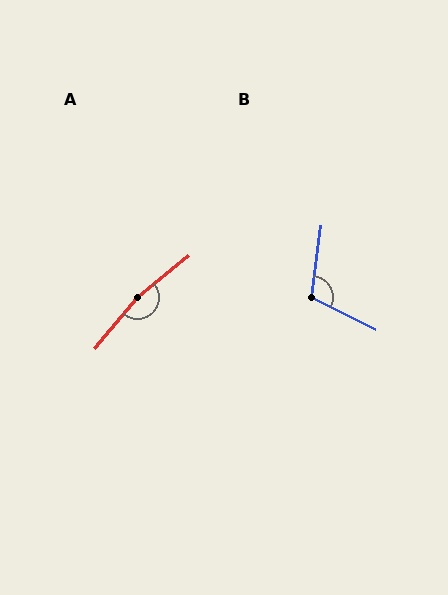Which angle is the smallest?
B, at approximately 109 degrees.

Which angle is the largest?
A, at approximately 169 degrees.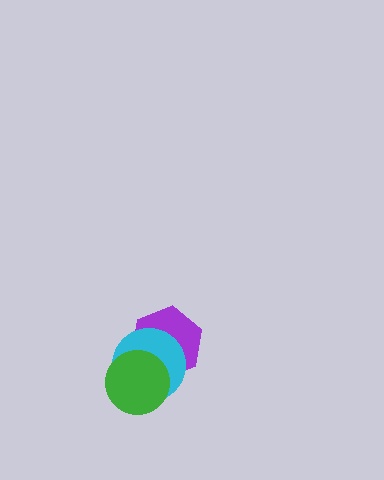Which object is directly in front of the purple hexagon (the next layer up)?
The cyan circle is directly in front of the purple hexagon.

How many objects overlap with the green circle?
2 objects overlap with the green circle.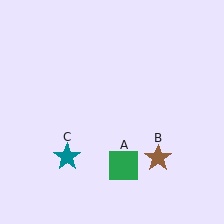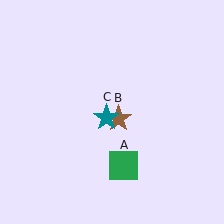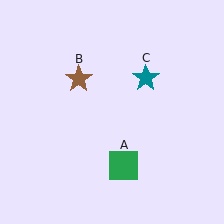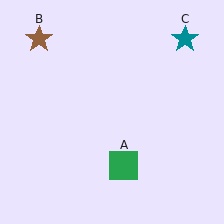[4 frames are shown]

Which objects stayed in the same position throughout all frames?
Green square (object A) remained stationary.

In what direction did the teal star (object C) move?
The teal star (object C) moved up and to the right.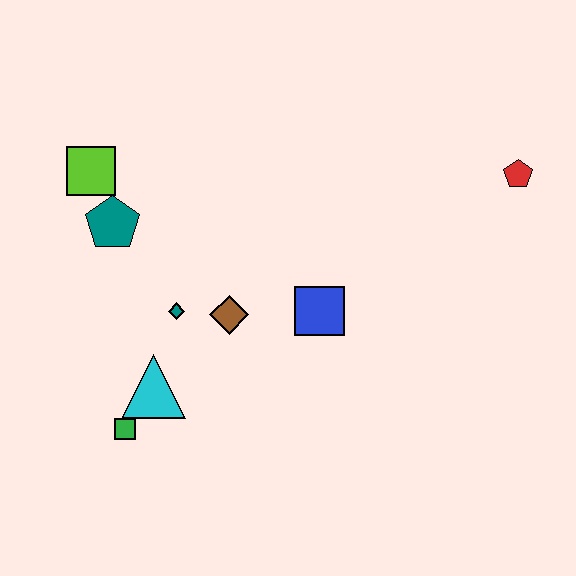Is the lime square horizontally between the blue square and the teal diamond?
No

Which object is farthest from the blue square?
The lime square is farthest from the blue square.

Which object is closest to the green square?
The cyan triangle is closest to the green square.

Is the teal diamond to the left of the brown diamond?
Yes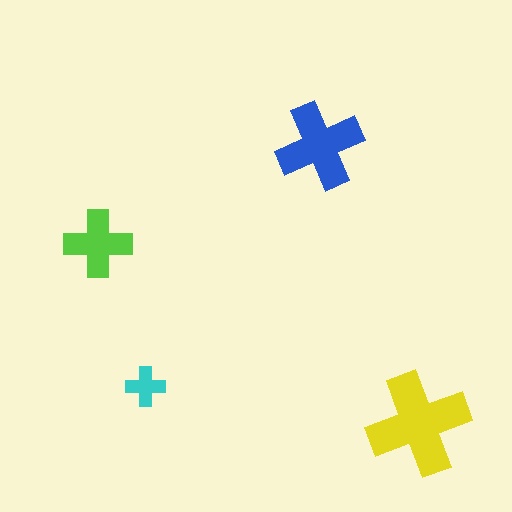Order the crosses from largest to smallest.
the yellow one, the blue one, the lime one, the cyan one.